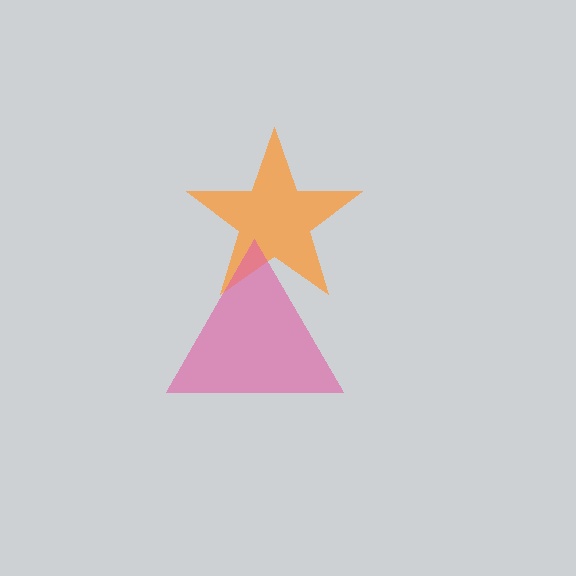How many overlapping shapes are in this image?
There are 2 overlapping shapes in the image.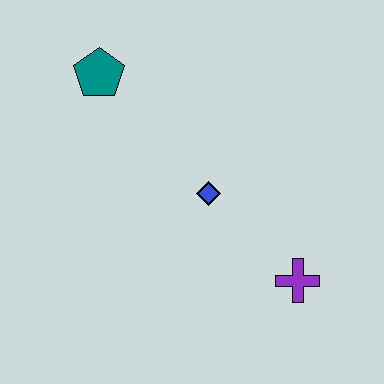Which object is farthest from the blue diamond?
The teal pentagon is farthest from the blue diamond.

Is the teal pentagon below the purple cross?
No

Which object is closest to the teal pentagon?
The blue diamond is closest to the teal pentagon.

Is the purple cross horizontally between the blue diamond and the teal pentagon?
No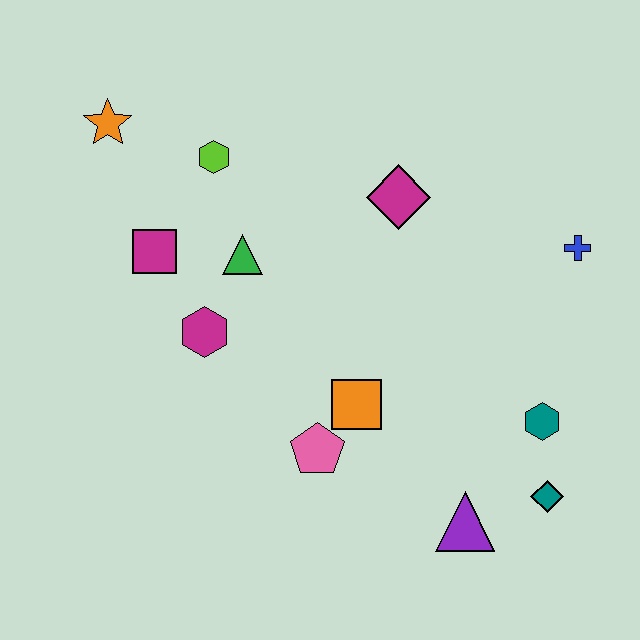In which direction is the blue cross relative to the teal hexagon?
The blue cross is above the teal hexagon.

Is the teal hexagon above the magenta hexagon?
No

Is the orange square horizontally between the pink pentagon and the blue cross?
Yes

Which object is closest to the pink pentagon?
The orange square is closest to the pink pentagon.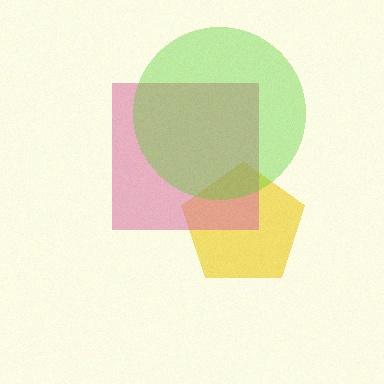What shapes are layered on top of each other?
The layered shapes are: a yellow pentagon, a pink square, a lime circle.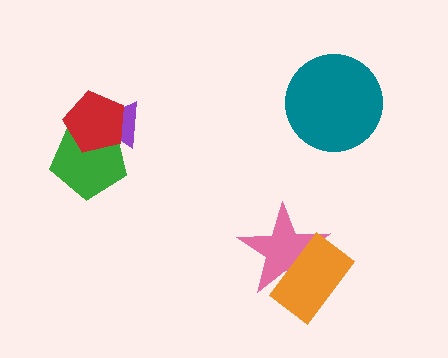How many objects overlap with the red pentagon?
2 objects overlap with the red pentagon.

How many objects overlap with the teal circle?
0 objects overlap with the teal circle.